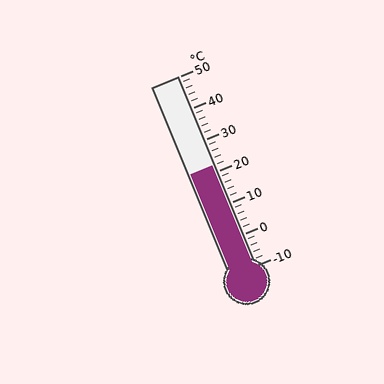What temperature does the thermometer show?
The thermometer shows approximately 22°C.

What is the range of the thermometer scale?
The thermometer scale ranges from -10°C to 50°C.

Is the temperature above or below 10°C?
The temperature is above 10°C.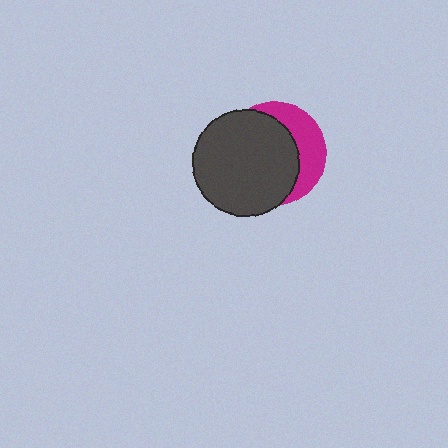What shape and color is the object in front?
The object in front is a dark gray circle.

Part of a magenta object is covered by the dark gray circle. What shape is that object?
It is a circle.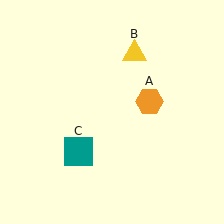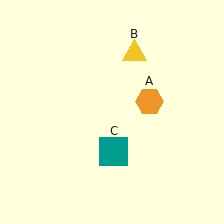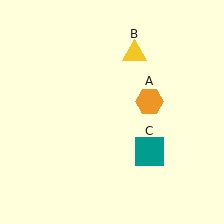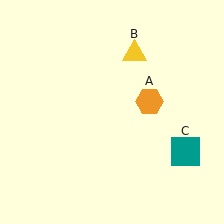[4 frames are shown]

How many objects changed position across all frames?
1 object changed position: teal square (object C).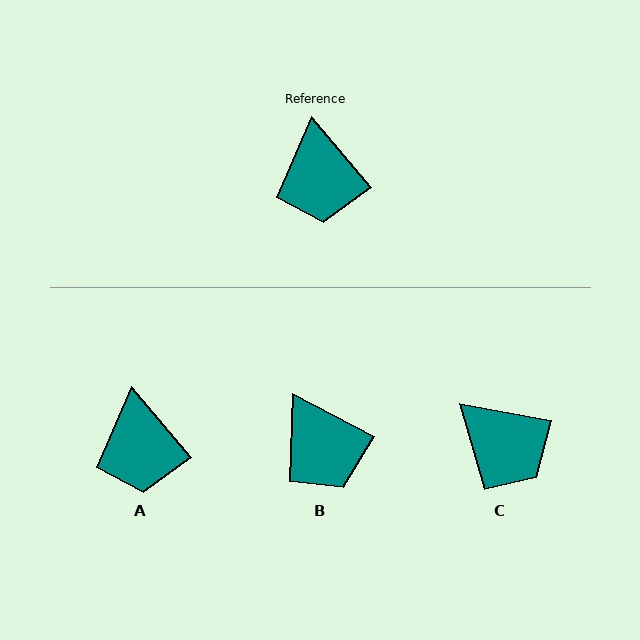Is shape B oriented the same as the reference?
No, it is off by about 22 degrees.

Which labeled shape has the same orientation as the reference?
A.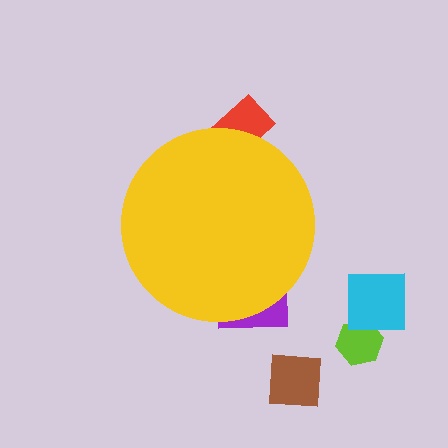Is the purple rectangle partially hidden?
Yes, the purple rectangle is partially hidden behind the yellow circle.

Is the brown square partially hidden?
No, the brown square is fully visible.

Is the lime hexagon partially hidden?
No, the lime hexagon is fully visible.